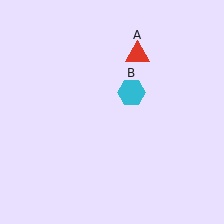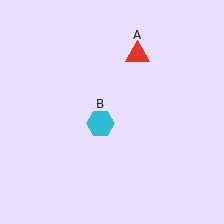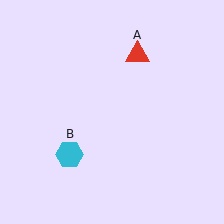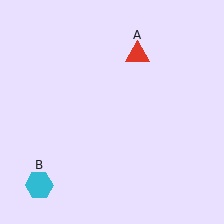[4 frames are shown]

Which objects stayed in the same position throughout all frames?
Red triangle (object A) remained stationary.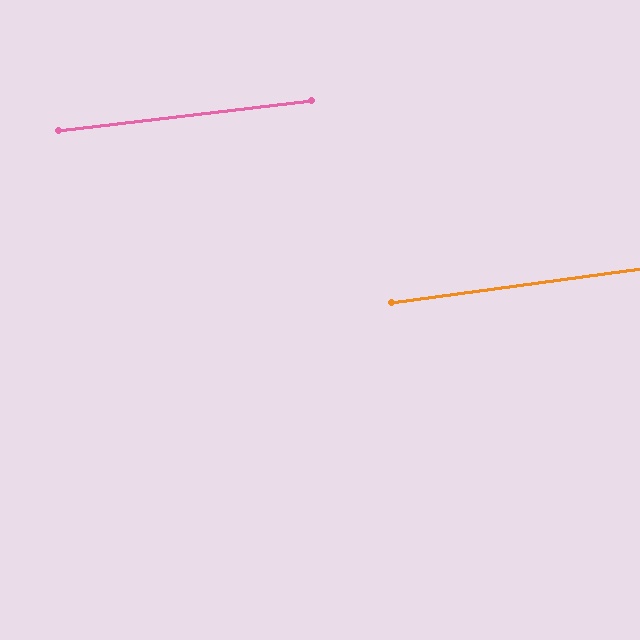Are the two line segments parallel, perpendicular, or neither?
Parallel — their directions differ by only 1.1°.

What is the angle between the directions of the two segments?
Approximately 1 degree.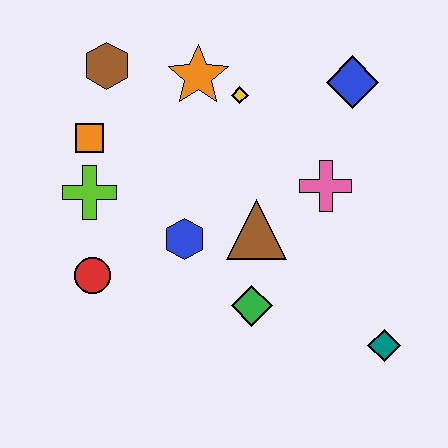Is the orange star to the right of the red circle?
Yes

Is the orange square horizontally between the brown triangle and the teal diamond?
No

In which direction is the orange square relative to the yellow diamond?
The orange square is to the left of the yellow diamond.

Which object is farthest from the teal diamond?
The brown hexagon is farthest from the teal diamond.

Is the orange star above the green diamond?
Yes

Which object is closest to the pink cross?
The brown triangle is closest to the pink cross.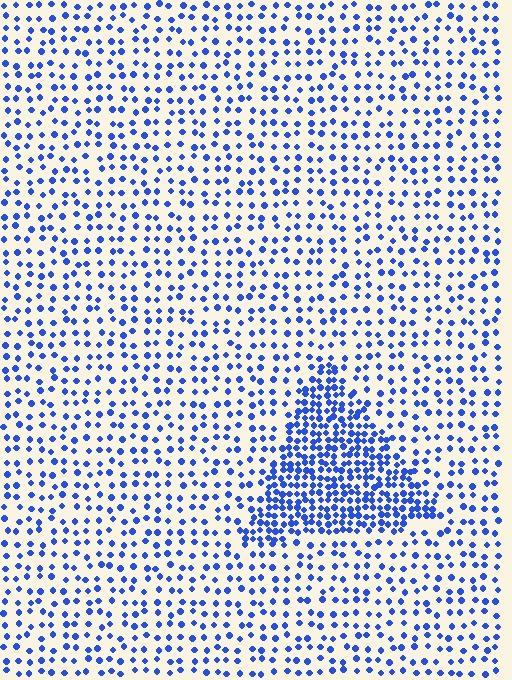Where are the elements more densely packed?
The elements are more densely packed inside the triangle boundary.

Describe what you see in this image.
The image contains small blue elements arranged at two different densities. A triangle-shaped region is visible where the elements are more densely packed than the surrounding area.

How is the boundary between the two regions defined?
The boundary is defined by a change in element density (approximately 2.4x ratio). All elements are the same color, size, and shape.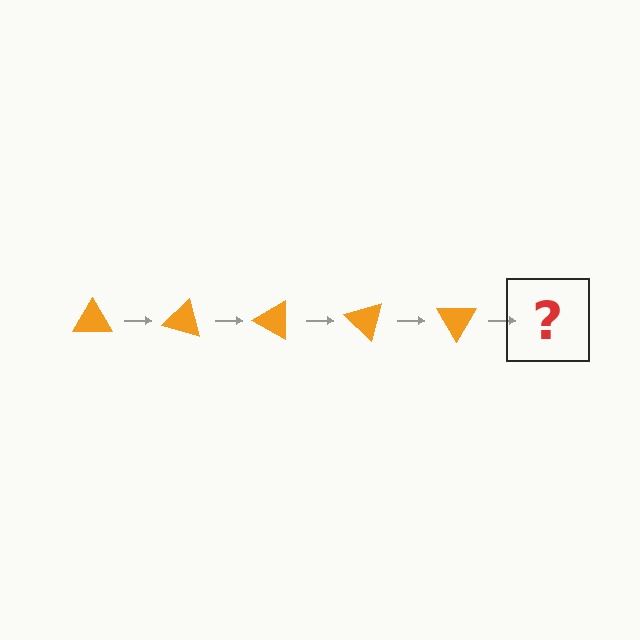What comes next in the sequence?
The next element should be an orange triangle rotated 75 degrees.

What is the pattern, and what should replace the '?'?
The pattern is that the triangle rotates 15 degrees each step. The '?' should be an orange triangle rotated 75 degrees.